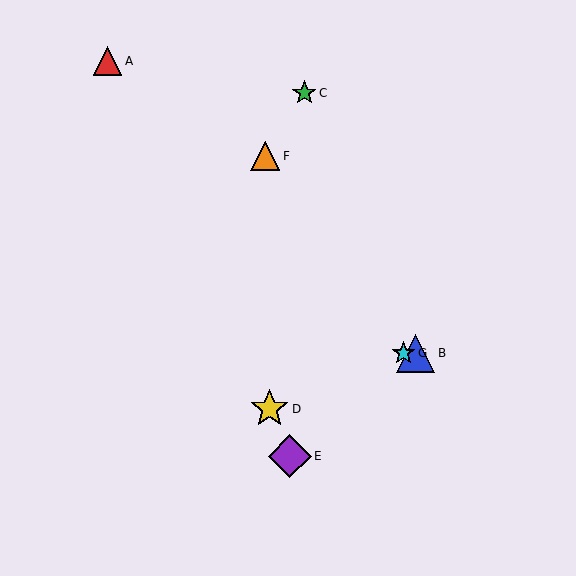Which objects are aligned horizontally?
Objects B, G are aligned horizontally.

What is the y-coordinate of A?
Object A is at y≈61.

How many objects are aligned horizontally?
2 objects (B, G) are aligned horizontally.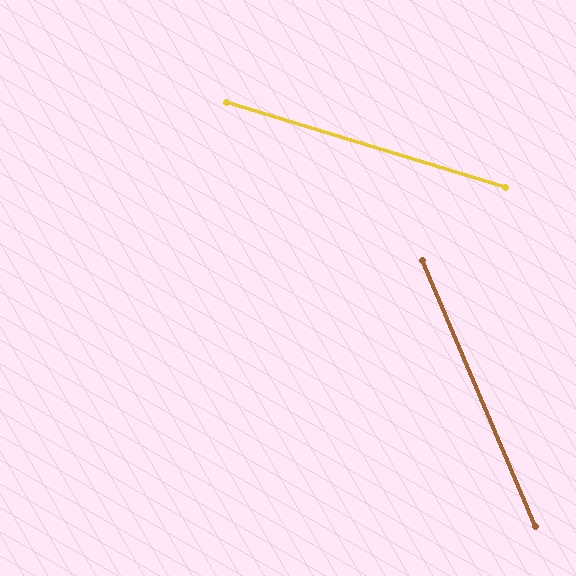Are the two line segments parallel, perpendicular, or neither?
Neither parallel nor perpendicular — they differ by about 50°.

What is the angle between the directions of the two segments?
Approximately 50 degrees.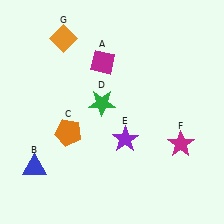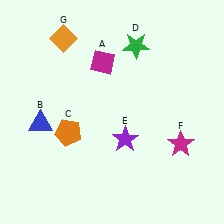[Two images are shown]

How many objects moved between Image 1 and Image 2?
2 objects moved between the two images.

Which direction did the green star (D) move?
The green star (D) moved up.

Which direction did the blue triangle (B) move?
The blue triangle (B) moved up.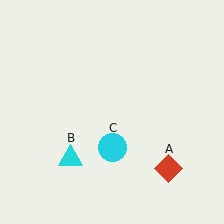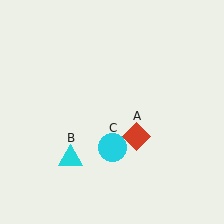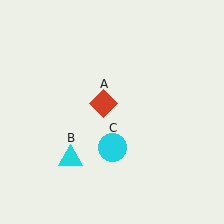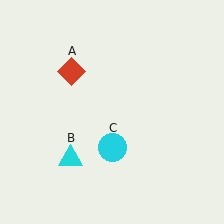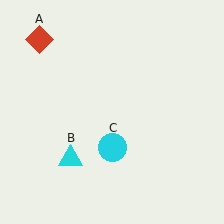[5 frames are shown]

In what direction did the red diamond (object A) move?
The red diamond (object A) moved up and to the left.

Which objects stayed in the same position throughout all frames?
Cyan triangle (object B) and cyan circle (object C) remained stationary.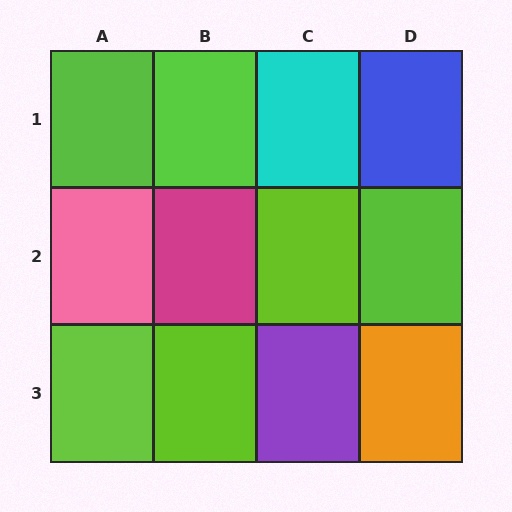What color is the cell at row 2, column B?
Magenta.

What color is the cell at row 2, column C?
Lime.